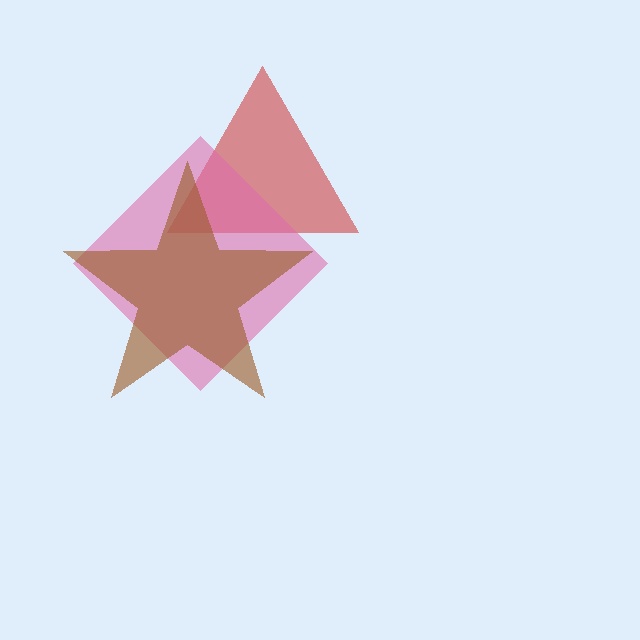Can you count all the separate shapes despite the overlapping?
Yes, there are 3 separate shapes.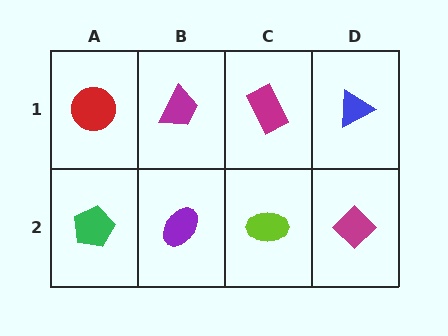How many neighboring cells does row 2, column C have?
3.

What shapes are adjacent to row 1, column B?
A purple ellipse (row 2, column B), a red circle (row 1, column A), a magenta rectangle (row 1, column C).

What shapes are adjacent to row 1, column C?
A lime ellipse (row 2, column C), a magenta trapezoid (row 1, column B), a blue triangle (row 1, column D).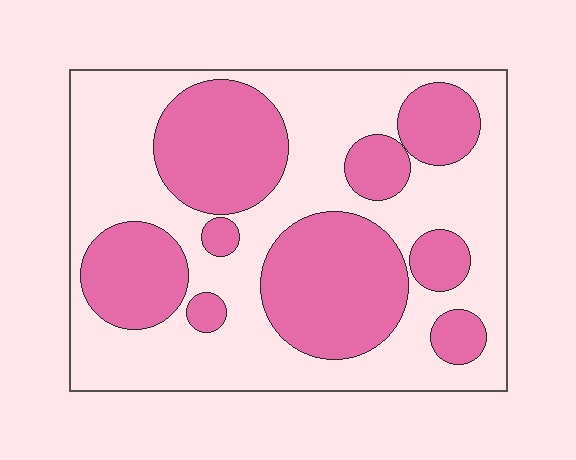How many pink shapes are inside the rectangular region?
9.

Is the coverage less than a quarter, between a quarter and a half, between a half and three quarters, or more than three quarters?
Between a quarter and a half.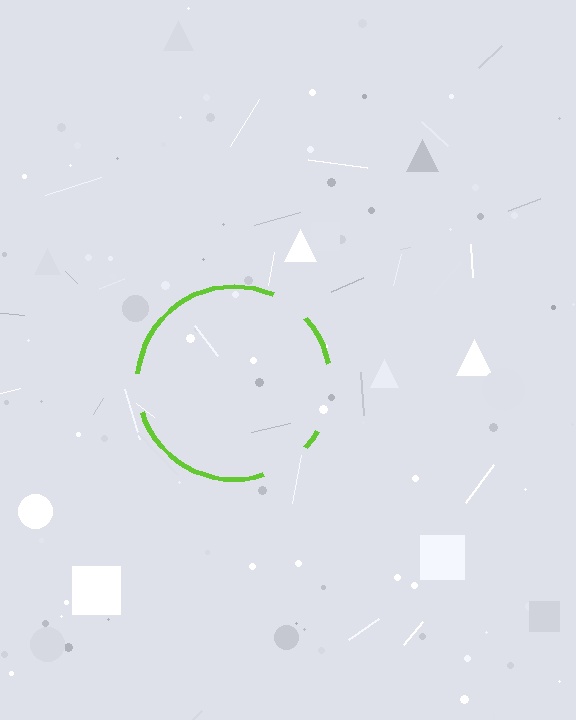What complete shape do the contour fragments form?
The contour fragments form a circle.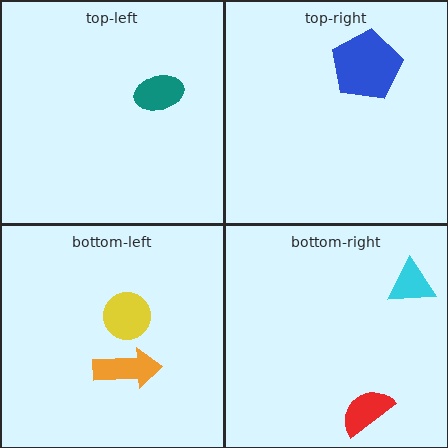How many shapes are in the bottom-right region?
2.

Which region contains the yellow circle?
The bottom-left region.